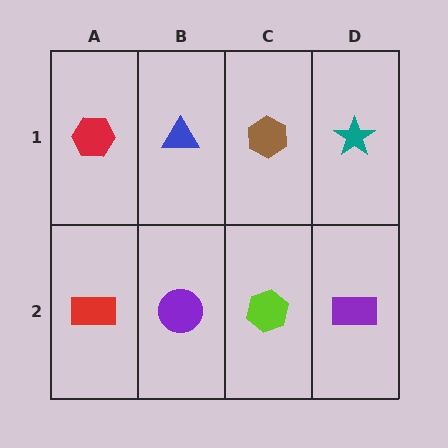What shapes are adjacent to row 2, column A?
A red hexagon (row 1, column A), a purple circle (row 2, column B).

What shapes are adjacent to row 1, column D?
A purple rectangle (row 2, column D), a brown hexagon (row 1, column C).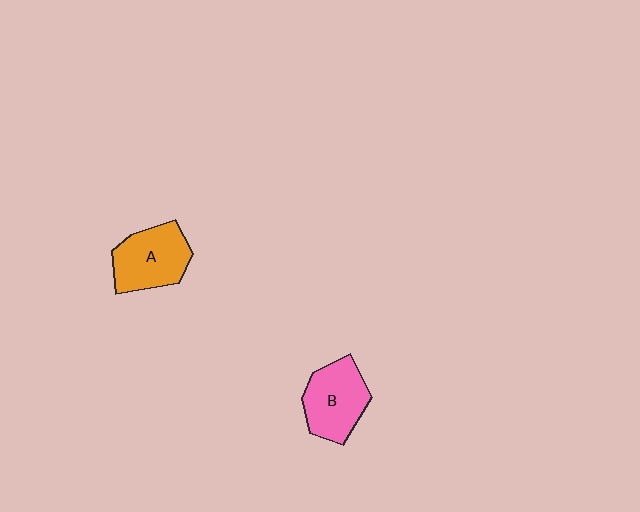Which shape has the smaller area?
Shape B (pink).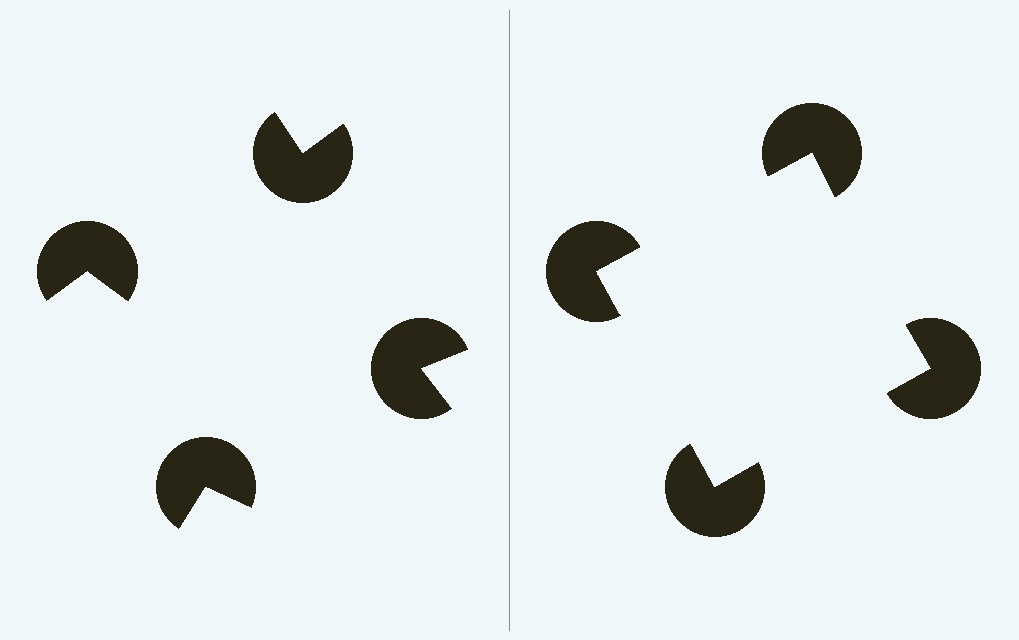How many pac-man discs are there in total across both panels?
8 — 4 on each side.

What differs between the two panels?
The pac-man discs are positioned identically on both sides; only the wedge orientations differ. On the right they align to a square; on the left they are misaligned.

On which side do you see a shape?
An illusory square appears on the right side. On the left side the wedge cuts are rotated, so no coherent shape forms.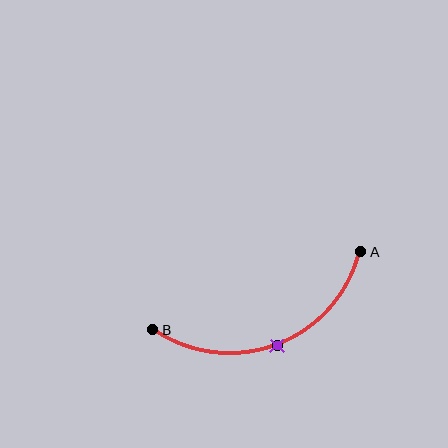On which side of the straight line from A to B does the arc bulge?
The arc bulges below the straight line connecting A and B.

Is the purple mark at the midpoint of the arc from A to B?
Yes. The purple mark lies on the arc at equal arc-length from both A and B — it is the arc midpoint.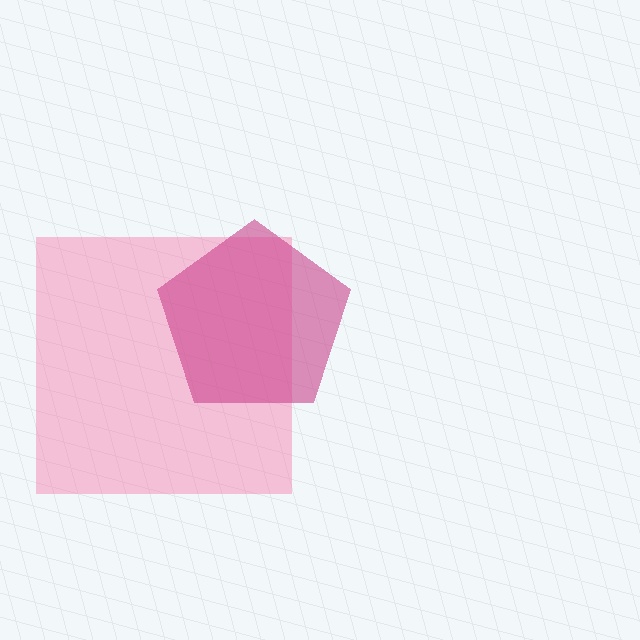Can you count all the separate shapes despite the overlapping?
Yes, there are 2 separate shapes.